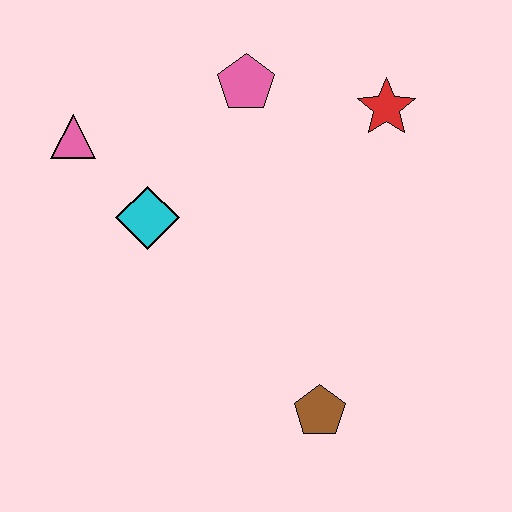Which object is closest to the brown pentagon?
The cyan diamond is closest to the brown pentagon.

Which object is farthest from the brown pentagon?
The pink triangle is farthest from the brown pentagon.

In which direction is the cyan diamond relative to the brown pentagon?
The cyan diamond is above the brown pentagon.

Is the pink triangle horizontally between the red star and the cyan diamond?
No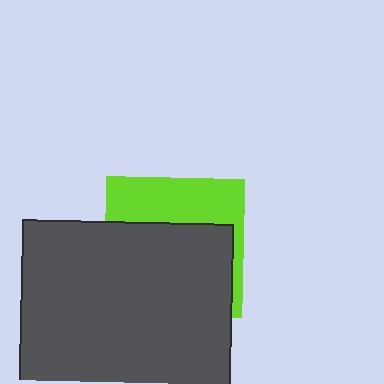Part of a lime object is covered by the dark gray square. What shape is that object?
It is a square.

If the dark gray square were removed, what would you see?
You would see the complete lime square.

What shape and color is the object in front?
The object in front is a dark gray square.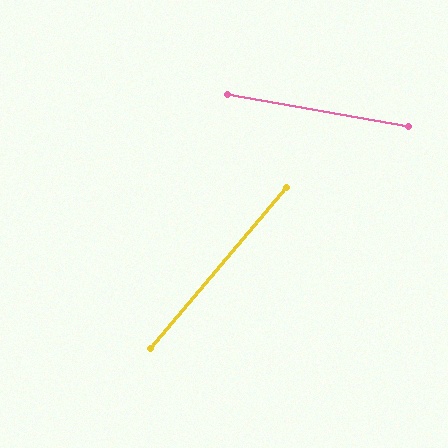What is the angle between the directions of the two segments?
Approximately 60 degrees.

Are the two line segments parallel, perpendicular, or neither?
Neither parallel nor perpendicular — they differ by about 60°.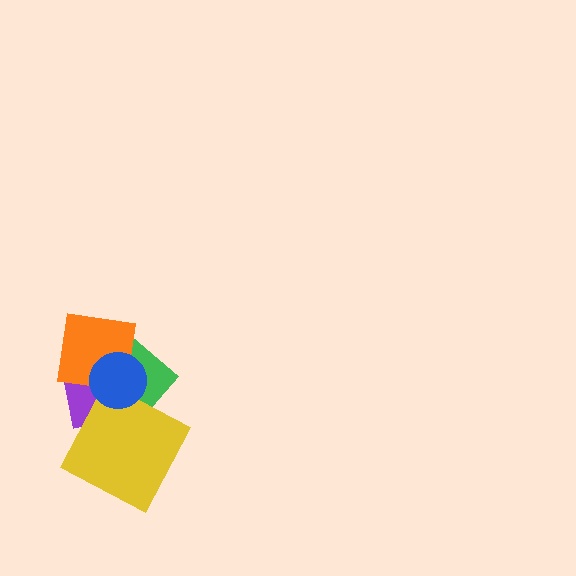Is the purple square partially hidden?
Yes, it is partially covered by another shape.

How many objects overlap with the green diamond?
4 objects overlap with the green diamond.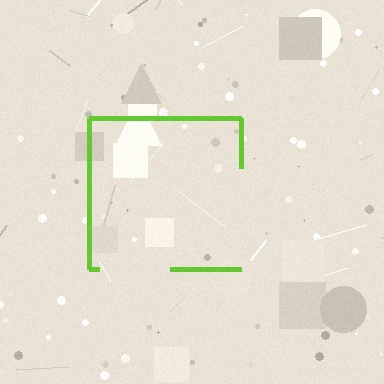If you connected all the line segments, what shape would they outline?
They would outline a square.